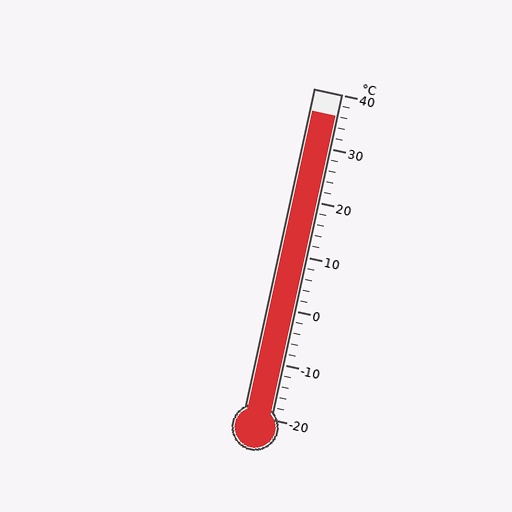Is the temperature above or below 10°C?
The temperature is above 10°C.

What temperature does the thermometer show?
The thermometer shows approximately 36°C.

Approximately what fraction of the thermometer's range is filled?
The thermometer is filled to approximately 95% of its range.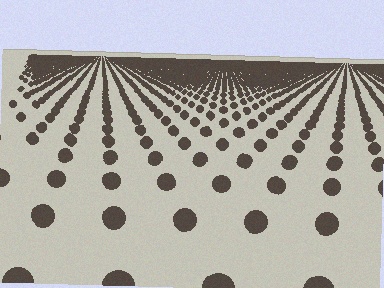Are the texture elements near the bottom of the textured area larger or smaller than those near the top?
Larger. Near the bottom, elements are closer to the viewer and appear at a bigger on-screen size.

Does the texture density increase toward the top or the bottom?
Density increases toward the top.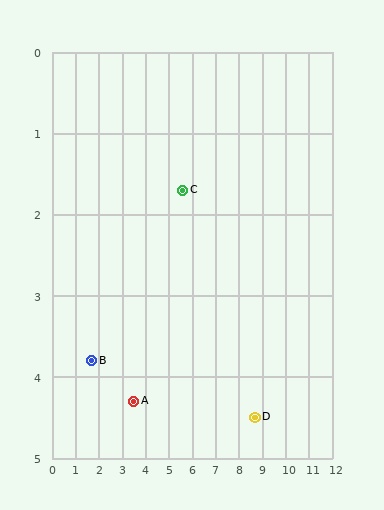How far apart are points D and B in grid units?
Points D and B are about 7.0 grid units apart.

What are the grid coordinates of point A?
Point A is at approximately (3.5, 4.3).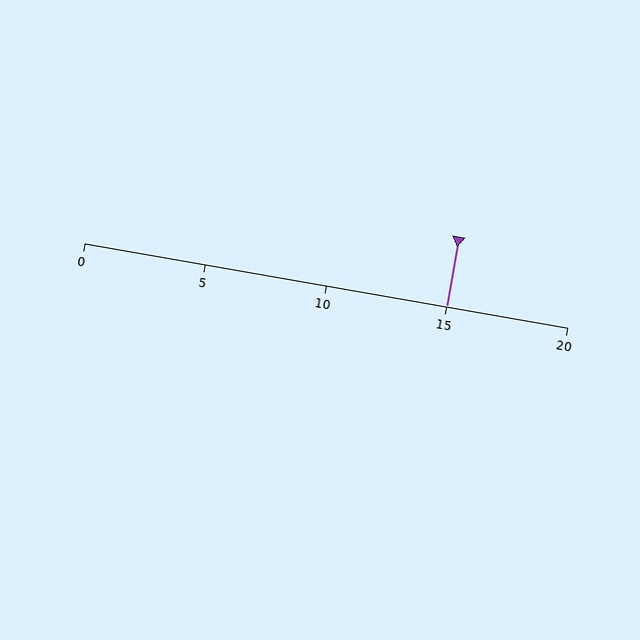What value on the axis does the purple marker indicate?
The marker indicates approximately 15.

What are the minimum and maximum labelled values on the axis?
The axis runs from 0 to 20.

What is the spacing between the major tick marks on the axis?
The major ticks are spaced 5 apart.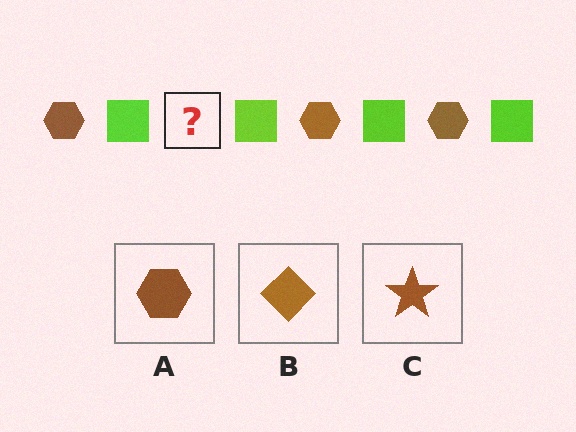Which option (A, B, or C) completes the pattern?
A.